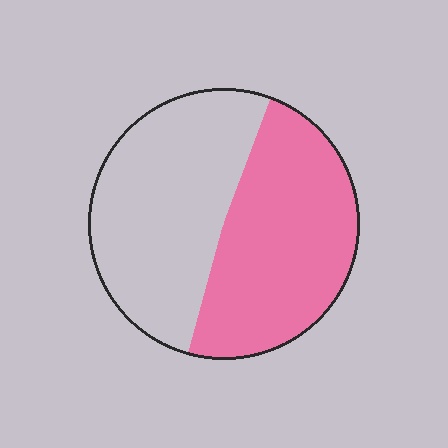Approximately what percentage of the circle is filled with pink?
Approximately 50%.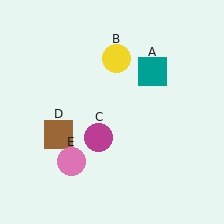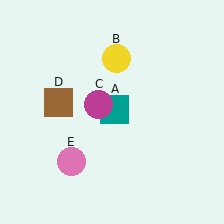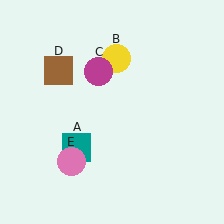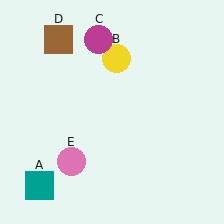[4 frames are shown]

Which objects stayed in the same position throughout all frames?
Yellow circle (object B) and pink circle (object E) remained stationary.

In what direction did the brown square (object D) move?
The brown square (object D) moved up.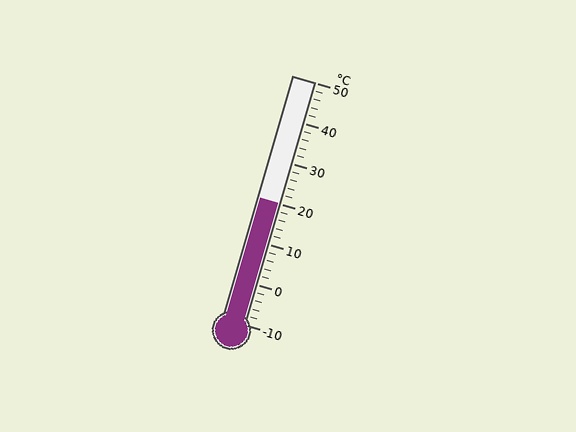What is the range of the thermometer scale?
The thermometer scale ranges from -10°C to 50°C.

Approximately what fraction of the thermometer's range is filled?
The thermometer is filled to approximately 50% of its range.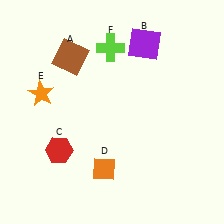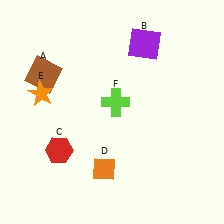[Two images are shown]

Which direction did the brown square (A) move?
The brown square (A) moved left.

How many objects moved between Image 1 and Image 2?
2 objects moved between the two images.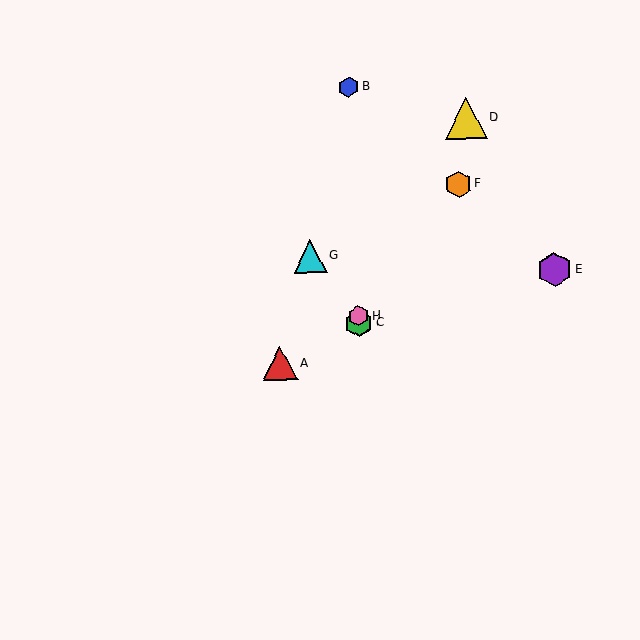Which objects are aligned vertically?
Objects B, C, H are aligned vertically.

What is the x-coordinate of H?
Object H is at x≈358.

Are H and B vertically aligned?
Yes, both are at x≈358.